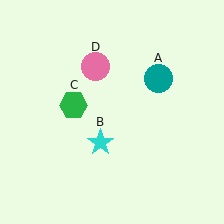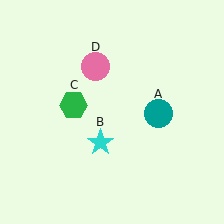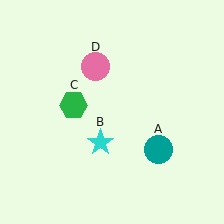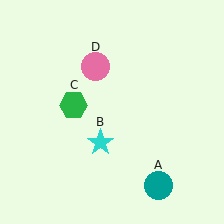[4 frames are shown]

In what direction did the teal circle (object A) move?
The teal circle (object A) moved down.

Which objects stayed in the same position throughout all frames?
Cyan star (object B) and green hexagon (object C) and pink circle (object D) remained stationary.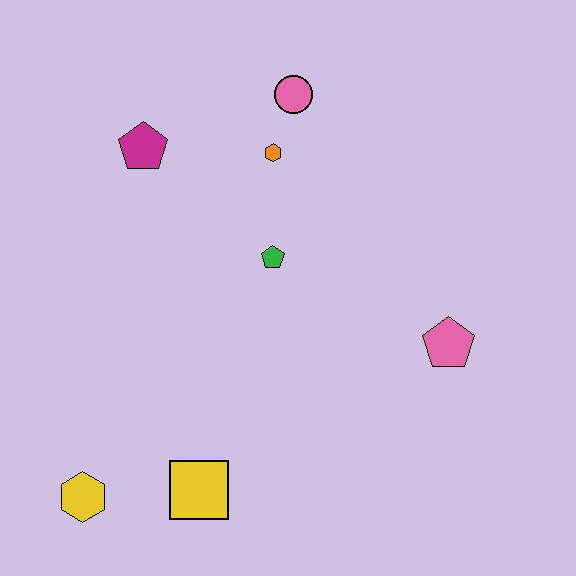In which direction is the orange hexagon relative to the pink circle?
The orange hexagon is below the pink circle.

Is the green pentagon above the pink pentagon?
Yes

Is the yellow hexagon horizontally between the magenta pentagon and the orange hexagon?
No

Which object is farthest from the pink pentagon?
The yellow hexagon is farthest from the pink pentagon.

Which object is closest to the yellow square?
The yellow hexagon is closest to the yellow square.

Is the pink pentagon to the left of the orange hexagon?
No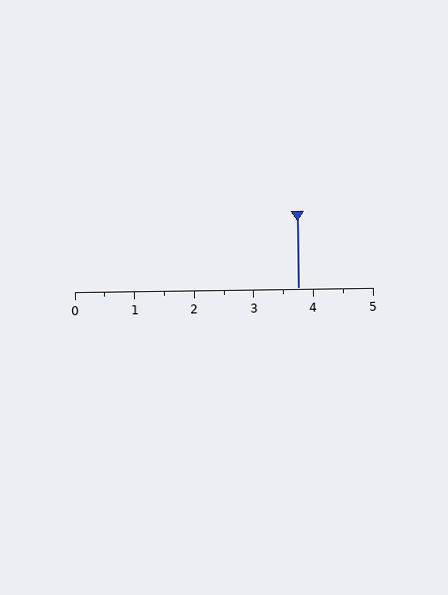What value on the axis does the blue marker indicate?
The marker indicates approximately 3.8.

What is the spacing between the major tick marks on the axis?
The major ticks are spaced 1 apart.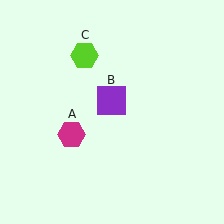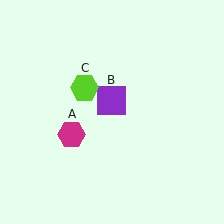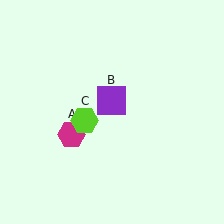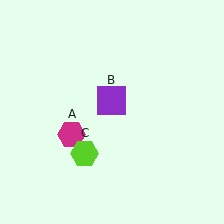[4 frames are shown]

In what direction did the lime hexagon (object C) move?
The lime hexagon (object C) moved down.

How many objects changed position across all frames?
1 object changed position: lime hexagon (object C).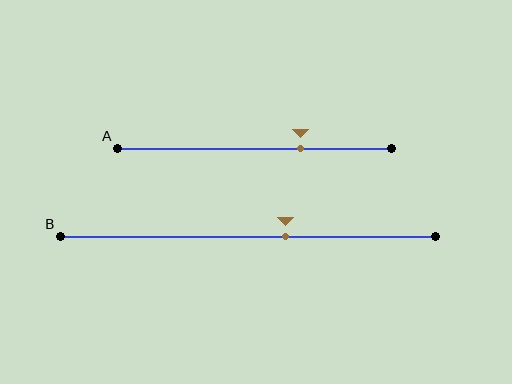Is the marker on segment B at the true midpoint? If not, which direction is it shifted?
No, the marker on segment B is shifted to the right by about 10% of the segment length.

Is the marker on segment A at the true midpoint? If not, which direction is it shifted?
No, the marker on segment A is shifted to the right by about 17% of the segment length.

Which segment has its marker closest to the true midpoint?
Segment B has its marker closest to the true midpoint.